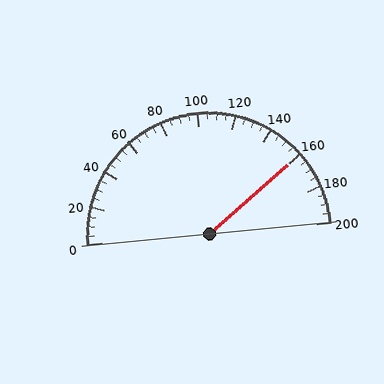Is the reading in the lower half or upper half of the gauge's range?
The reading is in the upper half of the range (0 to 200).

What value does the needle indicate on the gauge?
The needle indicates approximately 160.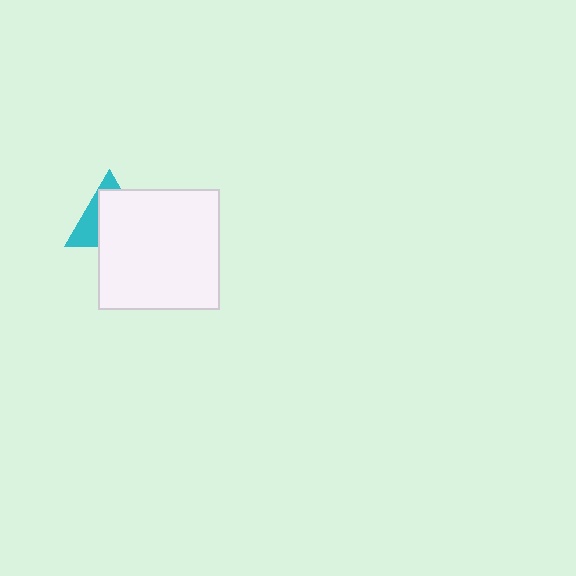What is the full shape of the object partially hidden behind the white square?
The partially hidden object is a cyan triangle.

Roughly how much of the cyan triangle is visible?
A small part of it is visible (roughly 35%).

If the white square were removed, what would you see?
You would see the complete cyan triangle.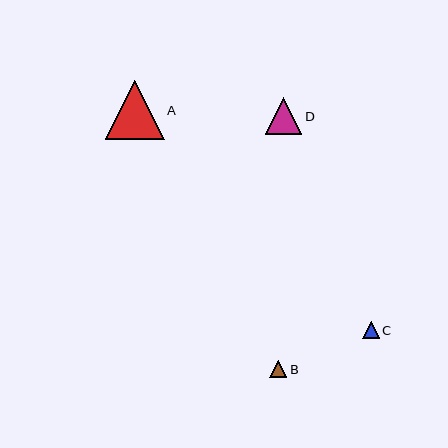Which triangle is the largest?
Triangle A is the largest with a size of approximately 59 pixels.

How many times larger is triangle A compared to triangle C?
Triangle A is approximately 3.6 times the size of triangle C.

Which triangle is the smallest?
Triangle C is the smallest with a size of approximately 16 pixels.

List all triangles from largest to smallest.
From largest to smallest: A, D, B, C.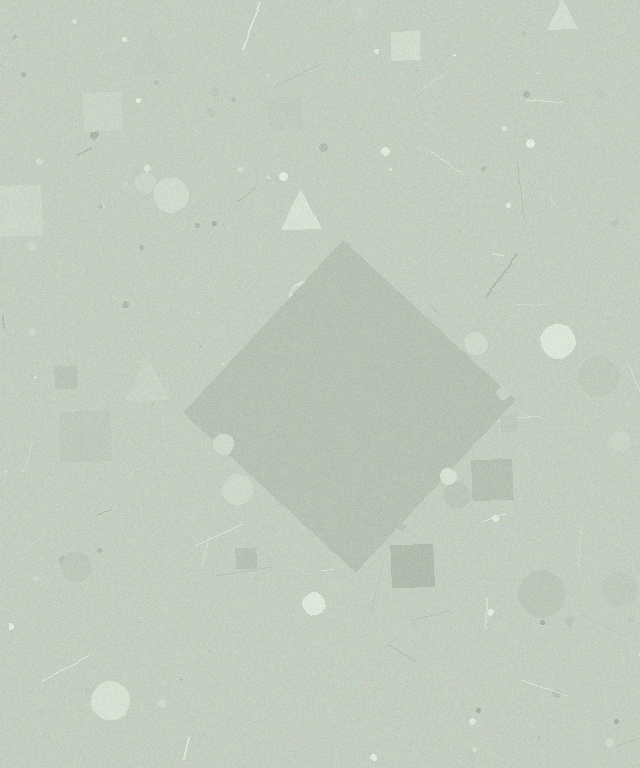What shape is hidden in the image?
A diamond is hidden in the image.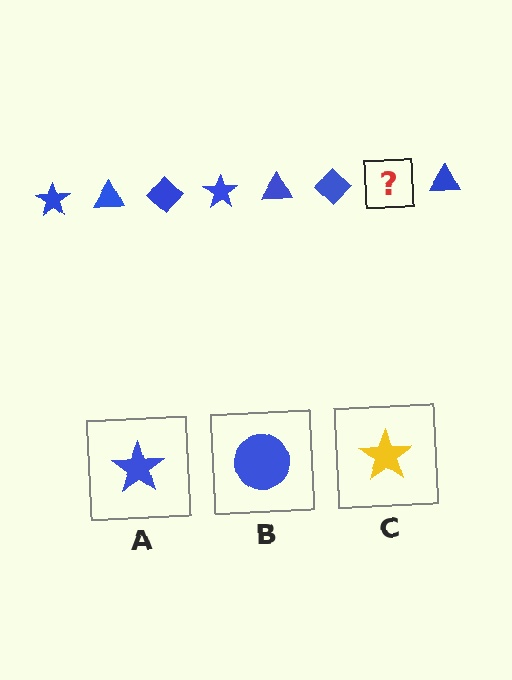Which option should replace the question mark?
Option A.